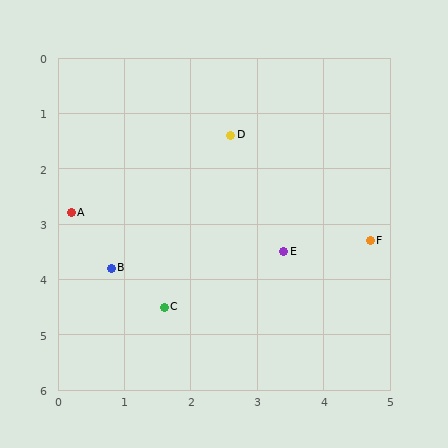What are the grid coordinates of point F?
Point F is at approximately (4.7, 3.3).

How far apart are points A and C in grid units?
Points A and C are about 2.2 grid units apart.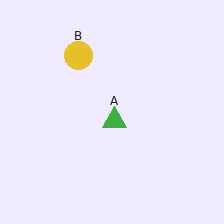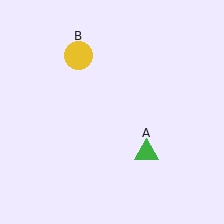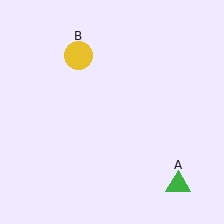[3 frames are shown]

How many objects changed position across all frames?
1 object changed position: green triangle (object A).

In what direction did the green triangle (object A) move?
The green triangle (object A) moved down and to the right.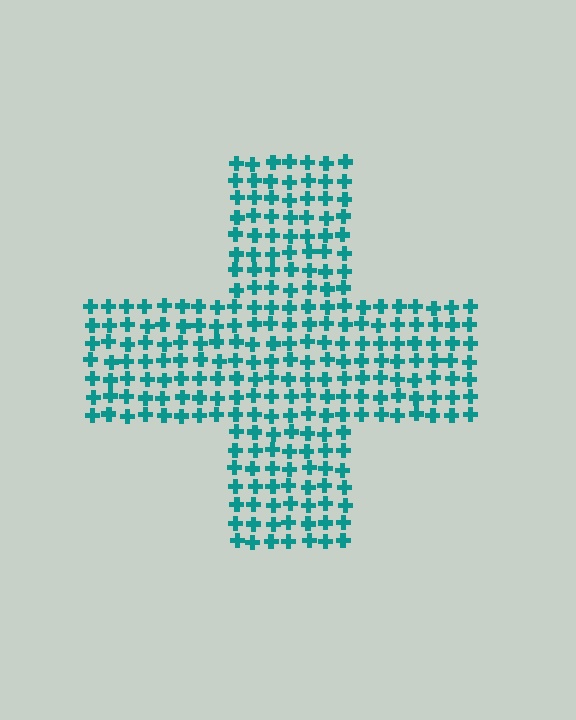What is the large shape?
The large shape is a cross.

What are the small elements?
The small elements are crosses.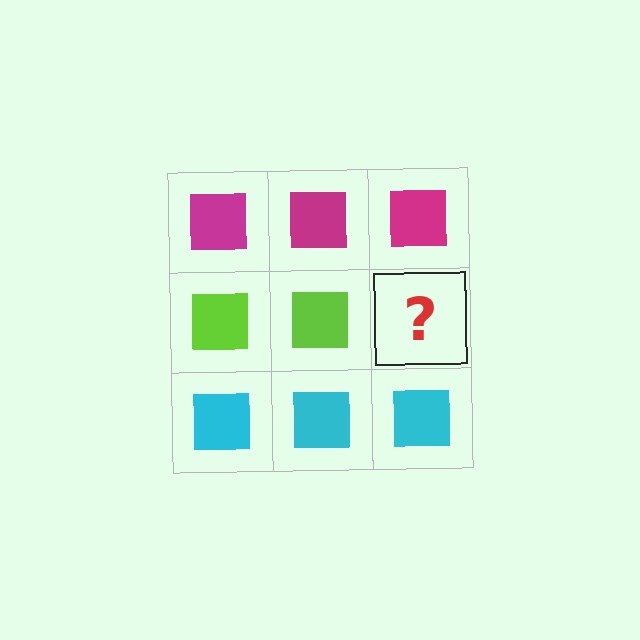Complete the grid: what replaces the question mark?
The question mark should be replaced with a lime square.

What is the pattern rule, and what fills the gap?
The rule is that each row has a consistent color. The gap should be filled with a lime square.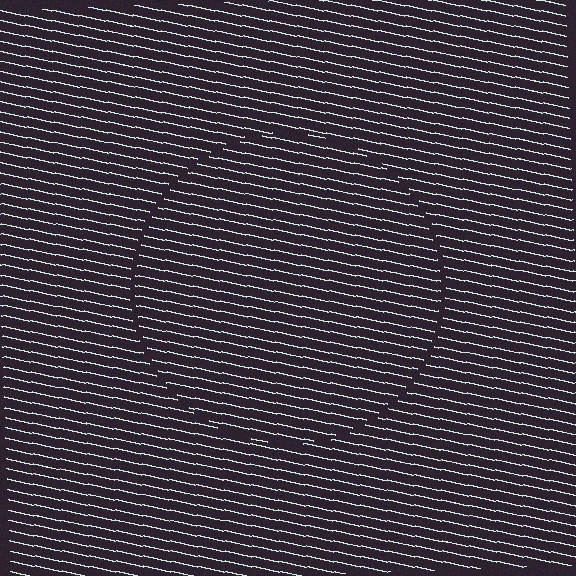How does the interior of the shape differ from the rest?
The interior of the shape contains the same grating, shifted by half a period — the contour is defined by the phase discontinuity where line-ends from the inner and outer gratings abut.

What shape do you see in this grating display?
An illusory circle. The interior of the shape contains the same grating, shifted by half a period — the contour is defined by the phase discontinuity where line-ends from the inner and outer gratings abut.